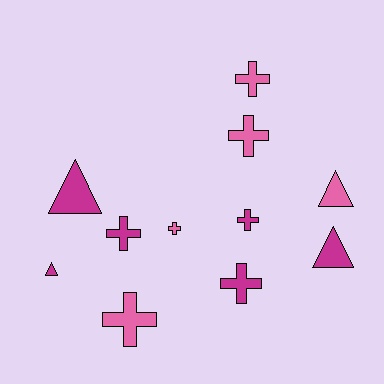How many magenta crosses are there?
There are 3 magenta crosses.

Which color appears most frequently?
Magenta, with 6 objects.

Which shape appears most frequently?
Cross, with 7 objects.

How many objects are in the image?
There are 11 objects.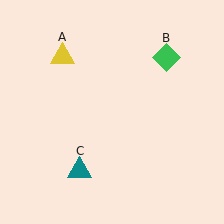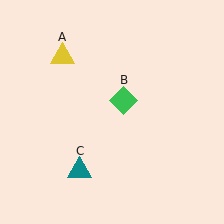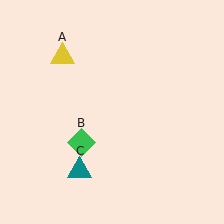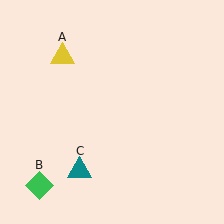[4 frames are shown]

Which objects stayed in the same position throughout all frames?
Yellow triangle (object A) and teal triangle (object C) remained stationary.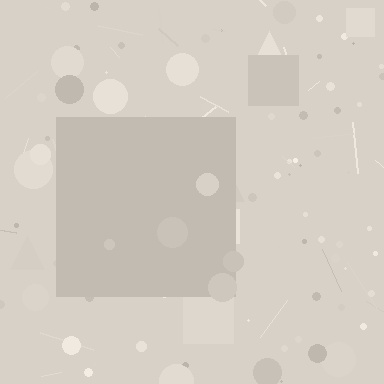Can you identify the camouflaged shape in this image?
The camouflaged shape is a square.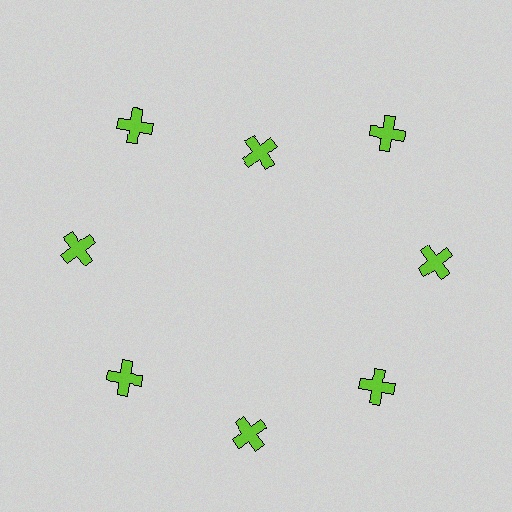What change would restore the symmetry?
The symmetry would be restored by moving it outward, back onto the ring so that all 8 crosses sit at equal angles and equal distance from the center.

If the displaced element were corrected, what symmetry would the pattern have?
It would have 8-fold rotational symmetry — the pattern would map onto itself every 45 degrees.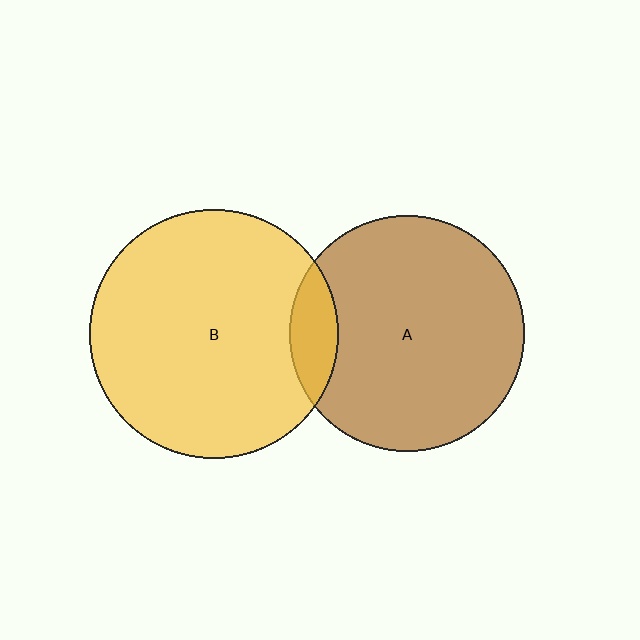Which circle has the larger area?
Circle B (yellow).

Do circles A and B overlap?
Yes.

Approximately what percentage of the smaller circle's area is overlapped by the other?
Approximately 10%.